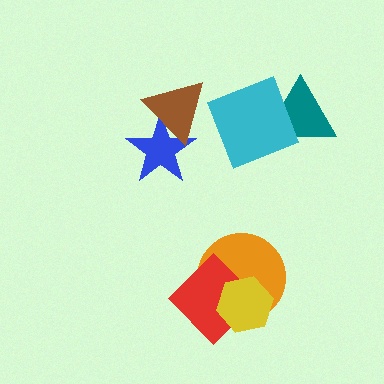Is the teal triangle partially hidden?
Yes, it is partially covered by another shape.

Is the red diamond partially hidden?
Yes, it is partially covered by another shape.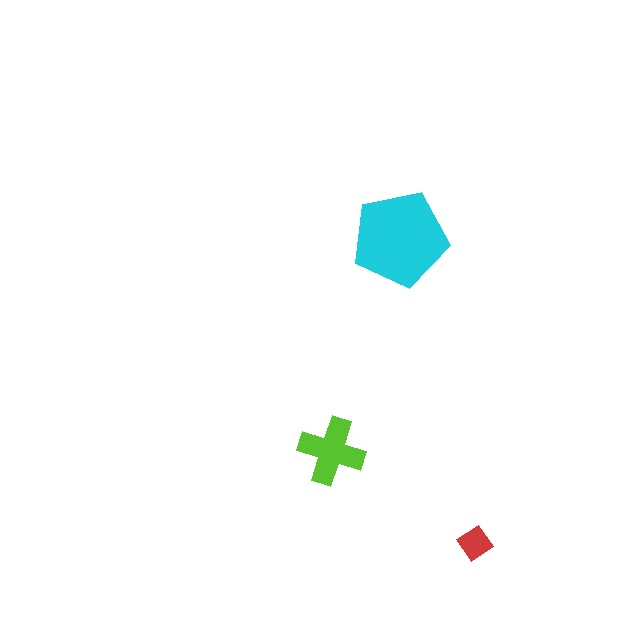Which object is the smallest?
The red diamond.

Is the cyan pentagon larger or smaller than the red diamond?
Larger.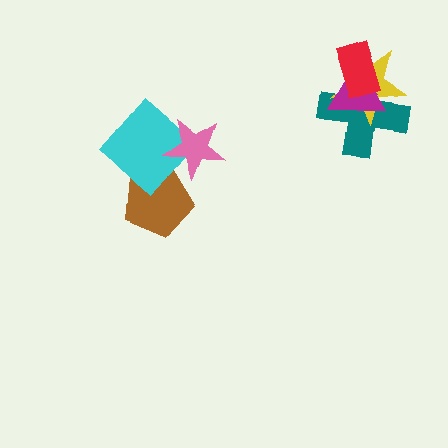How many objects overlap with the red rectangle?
3 objects overlap with the red rectangle.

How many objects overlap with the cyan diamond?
2 objects overlap with the cyan diamond.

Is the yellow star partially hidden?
Yes, it is partially covered by another shape.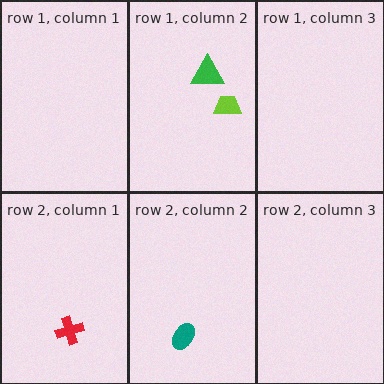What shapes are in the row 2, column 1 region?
The red cross.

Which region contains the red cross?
The row 2, column 1 region.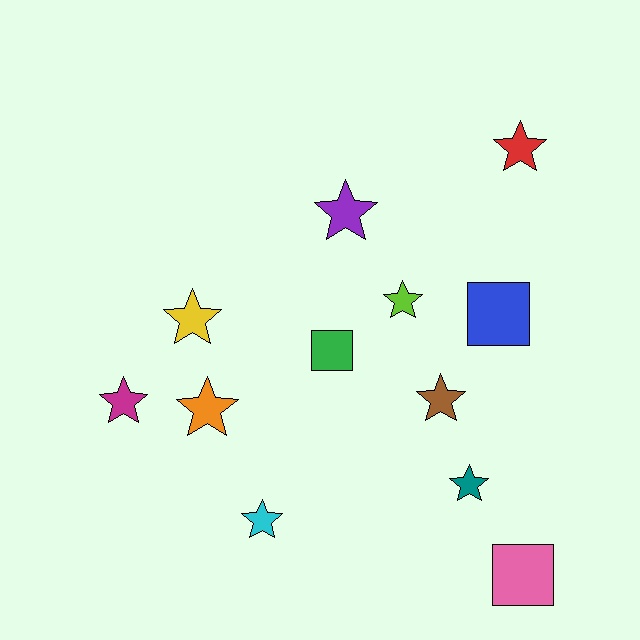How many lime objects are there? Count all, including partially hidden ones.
There is 1 lime object.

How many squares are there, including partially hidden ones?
There are 3 squares.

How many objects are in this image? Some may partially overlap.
There are 12 objects.